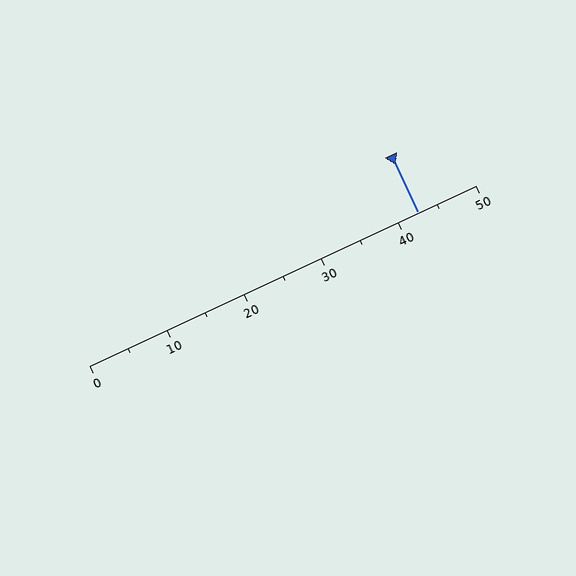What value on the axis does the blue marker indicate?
The marker indicates approximately 42.5.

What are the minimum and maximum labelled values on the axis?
The axis runs from 0 to 50.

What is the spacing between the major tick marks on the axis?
The major ticks are spaced 10 apart.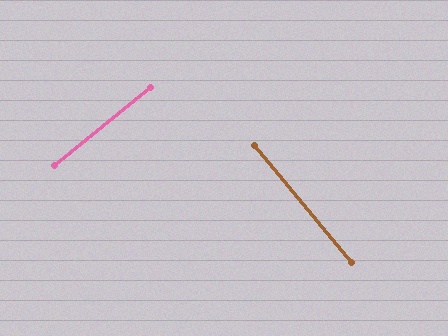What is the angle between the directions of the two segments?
Approximately 89 degrees.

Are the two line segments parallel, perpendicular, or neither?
Perpendicular — they meet at approximately 89°.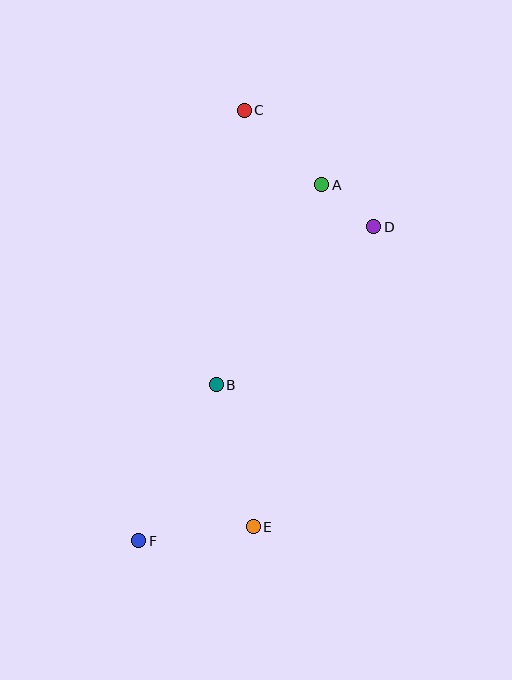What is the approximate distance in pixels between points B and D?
The distance between B and D is approximately 223 pixels.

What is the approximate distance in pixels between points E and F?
The distance between E and F is approximately 115 pixels.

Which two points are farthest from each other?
Points C and F are farthest from each other.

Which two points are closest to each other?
Points A and D are closest to each other.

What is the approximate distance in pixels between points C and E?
The distance between C and E is approximately 417 pixels.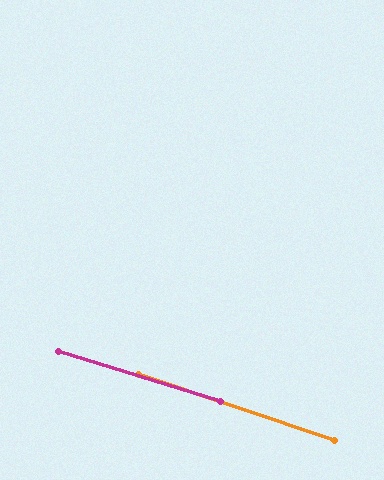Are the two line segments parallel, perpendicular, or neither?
Parallel — their directions differ by only 1.7°.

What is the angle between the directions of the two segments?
Approximately 2 degrees.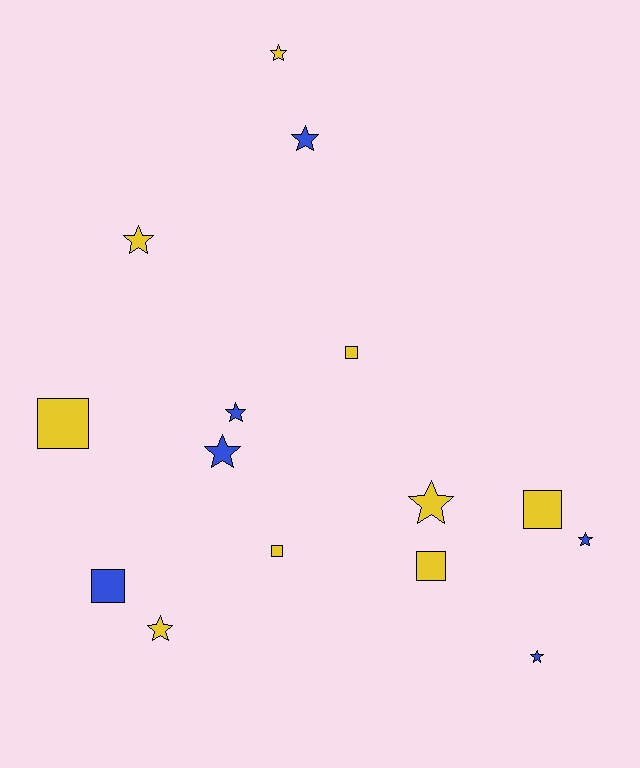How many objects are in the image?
There are 15 objects.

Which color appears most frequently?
Yellow, with 9 objects.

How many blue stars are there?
There are 5 blue stars.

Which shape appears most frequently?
Star, with 9 objects.